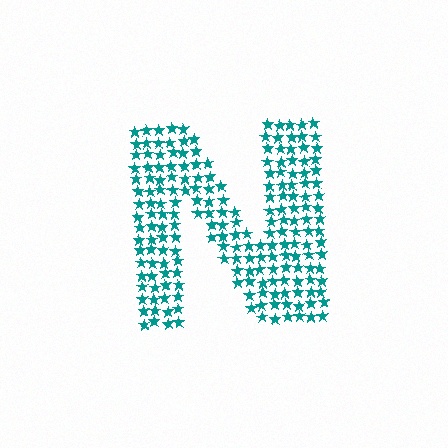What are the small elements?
The small elements are stars.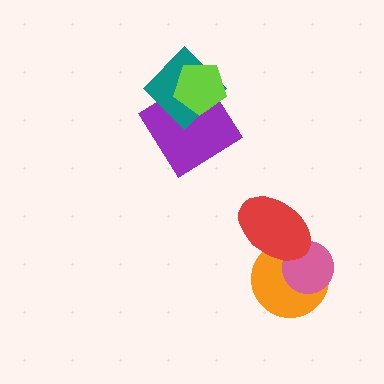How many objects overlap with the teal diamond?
2 objects overlap with the teal diamond.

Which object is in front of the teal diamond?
The lime pentagon is in front of the teal diamond.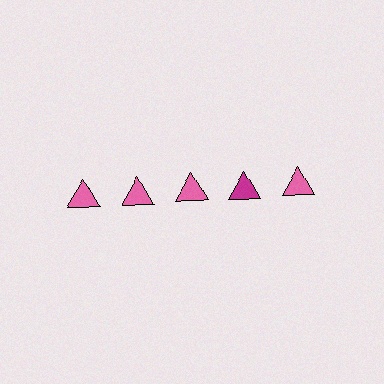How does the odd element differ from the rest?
It has a different color: magenta instead of pink.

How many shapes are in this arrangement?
There are 5 shapes arranged in a grid pattern.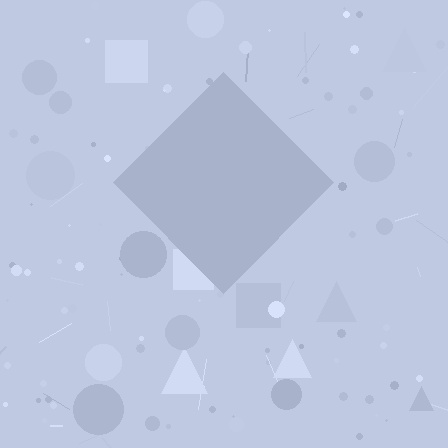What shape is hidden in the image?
A diamond is hidden in the image.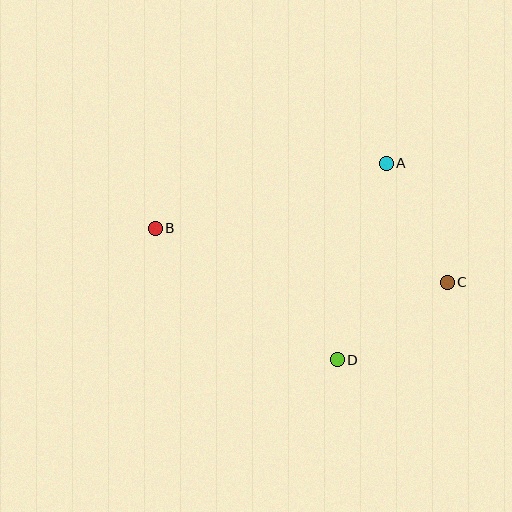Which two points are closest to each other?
Points A and C are closest to each other.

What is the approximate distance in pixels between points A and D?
The distance between A and D is approximately 203 pixels.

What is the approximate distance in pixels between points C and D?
The distance between C and D is approximately 135 pixels.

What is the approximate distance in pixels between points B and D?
The distance between B and D is approximately 225 pixels.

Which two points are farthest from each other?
Points B and C are farthest from each other.